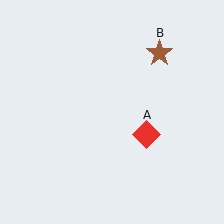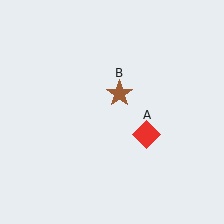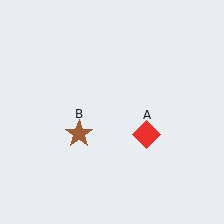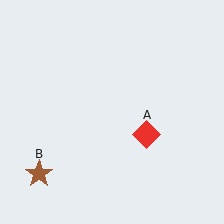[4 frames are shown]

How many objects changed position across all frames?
1 object changed position: brown star (object B).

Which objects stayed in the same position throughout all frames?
Red diamond (object A) remained stationary.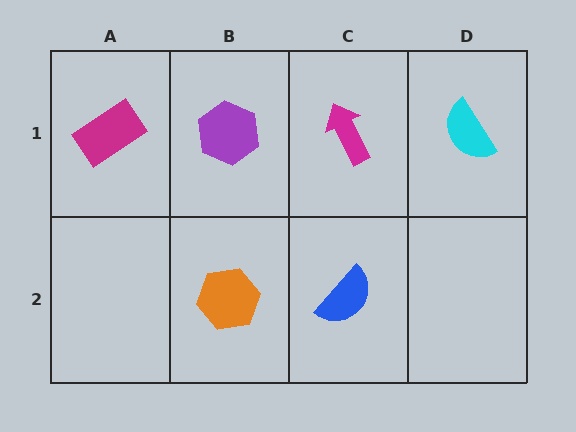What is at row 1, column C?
A magenta arrow.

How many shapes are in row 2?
2 shapes.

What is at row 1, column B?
A purple hexagon.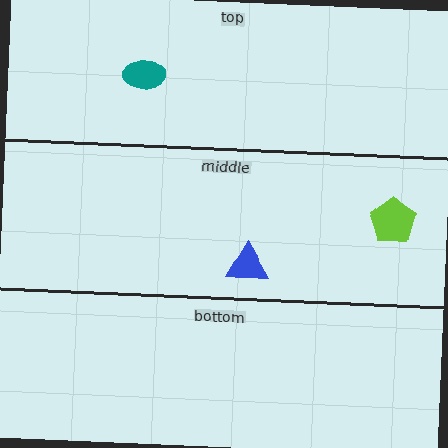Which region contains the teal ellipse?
The top region.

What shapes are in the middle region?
The blue triangle, the lime pentagon.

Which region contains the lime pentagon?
The middle region.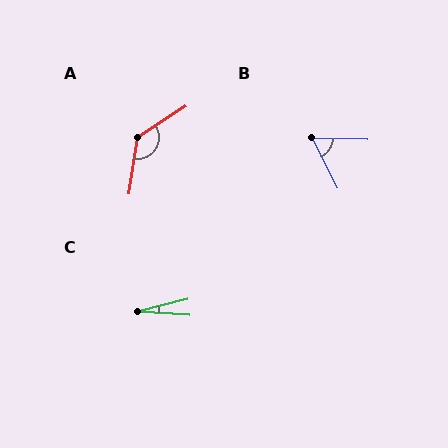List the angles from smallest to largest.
C (18°), B (62°), A (132°).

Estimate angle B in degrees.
Approximately 62 degrees.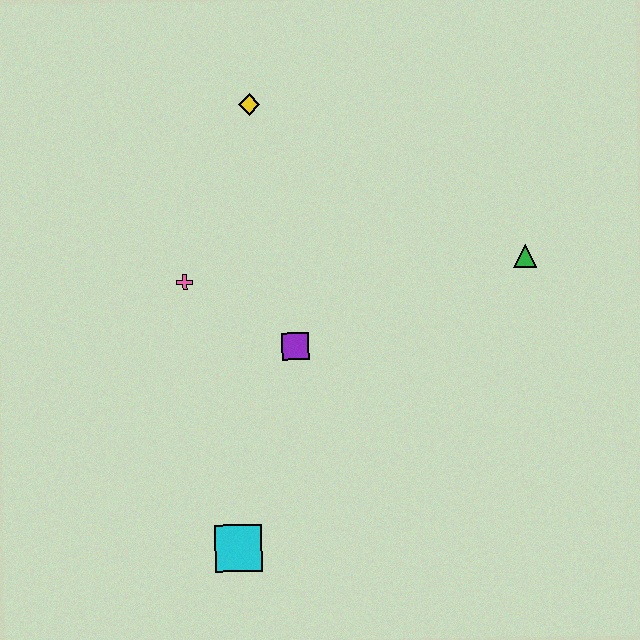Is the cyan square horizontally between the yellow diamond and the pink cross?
Yes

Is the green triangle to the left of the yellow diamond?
No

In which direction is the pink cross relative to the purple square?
The pink cross is to the left of the purple square.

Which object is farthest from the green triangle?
The cyan square is farthest from the green triangle.